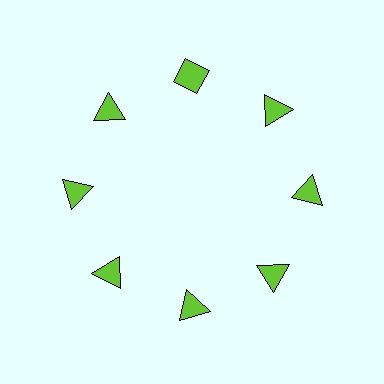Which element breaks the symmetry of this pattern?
The lime diamond at roughly the 12 o'clock position breaks the symmetry. All other shapes are lime triangles.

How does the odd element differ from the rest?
It has a different shape: diamond instead of triangle.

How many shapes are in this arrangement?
There are 8 shapes arranged in a ring pattern.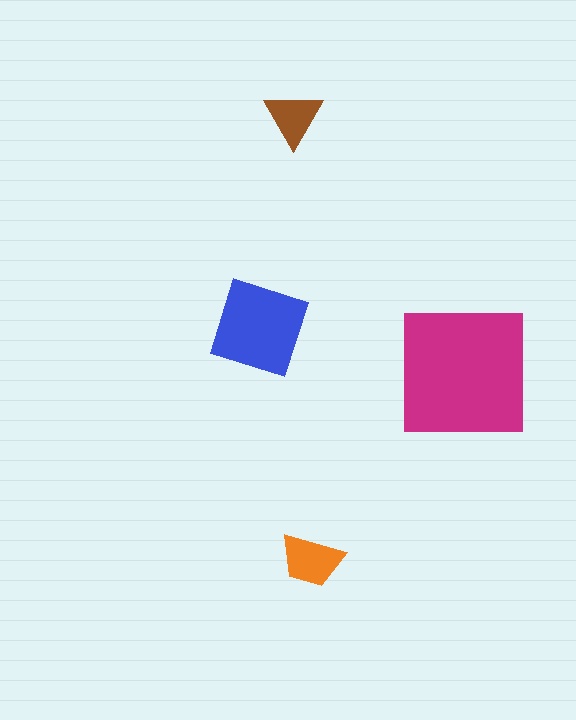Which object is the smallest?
The brown triangle.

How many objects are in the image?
There are 4 objects in the image.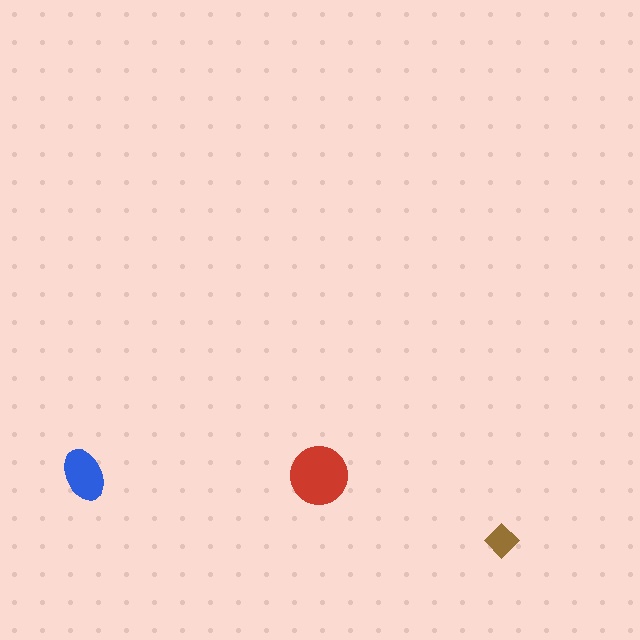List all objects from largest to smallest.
The red circle, the blue ellipse, the brown diamond.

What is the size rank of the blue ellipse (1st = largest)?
2nd.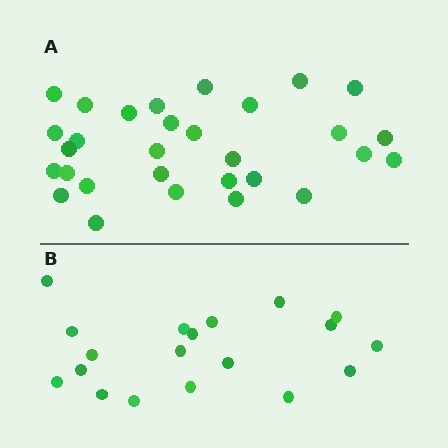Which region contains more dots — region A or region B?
Region A (the top region) has more dots.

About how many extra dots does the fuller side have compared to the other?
Region A has roughly 12 or so more dots than region B.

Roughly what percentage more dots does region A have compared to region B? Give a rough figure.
About 60% more.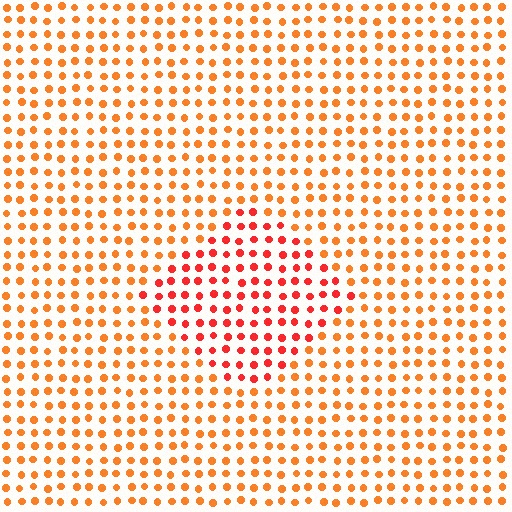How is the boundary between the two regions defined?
The boundary is defined purely by a slight shift in hue (about 27 degrees). Spacing, size, and orientation are identical on both sides.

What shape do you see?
I see a diamond.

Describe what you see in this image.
The image is filled with small orange elements in a uniform arrangement. A diamond-shaped region is visible where the elements are tinted to a slightly different hue, forming a subtle color boundary.